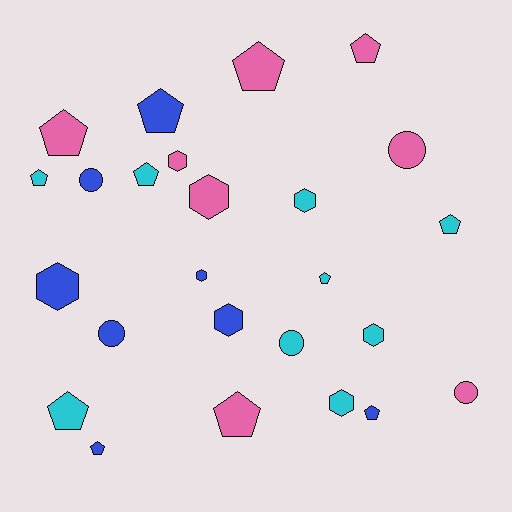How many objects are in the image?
There are 25 objects.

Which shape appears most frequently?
Pentagon, with 12 objects.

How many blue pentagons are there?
There are 3 blue pentagons.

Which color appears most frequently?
Cyan, with 9 objects.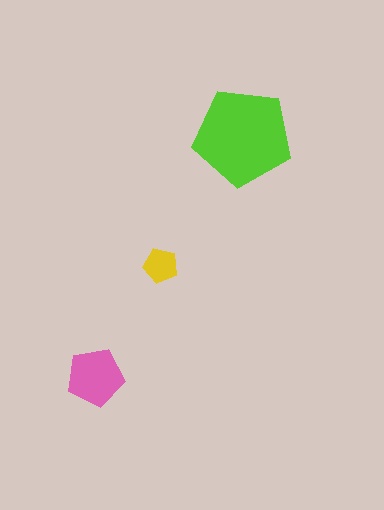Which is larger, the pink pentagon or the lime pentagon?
The lime one.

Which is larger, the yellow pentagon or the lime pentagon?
The lime one.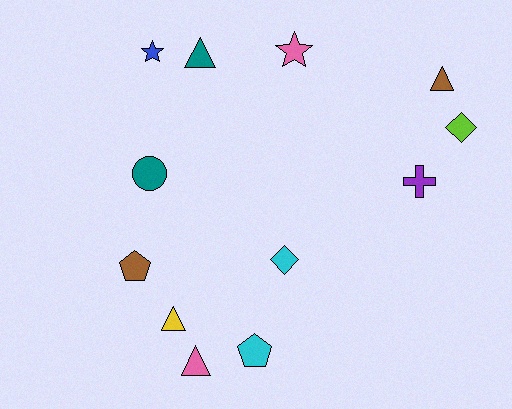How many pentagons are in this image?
There are 2 pentagons.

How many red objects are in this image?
There are no red objects.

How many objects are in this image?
There are 12 objects.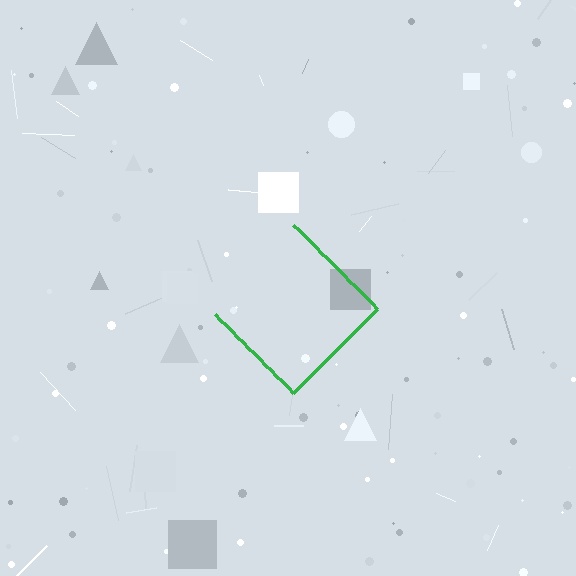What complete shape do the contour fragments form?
The contour fragments form a diamond.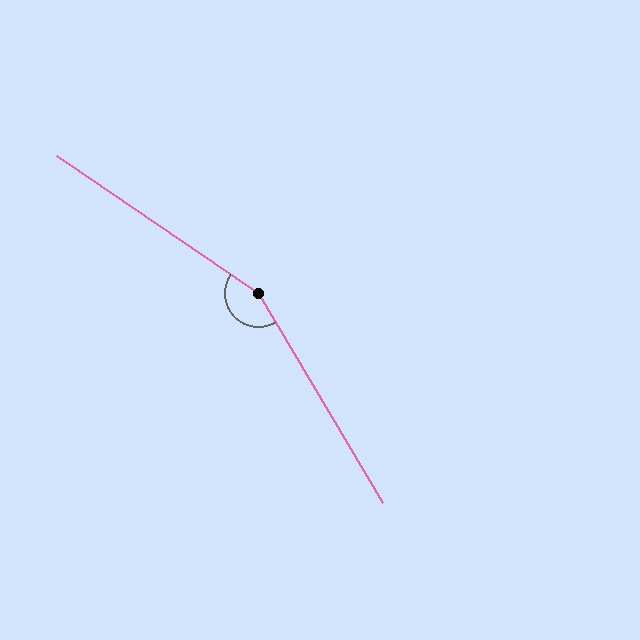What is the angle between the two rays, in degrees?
Approximately 155 degrees.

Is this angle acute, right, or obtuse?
It is obtuse.